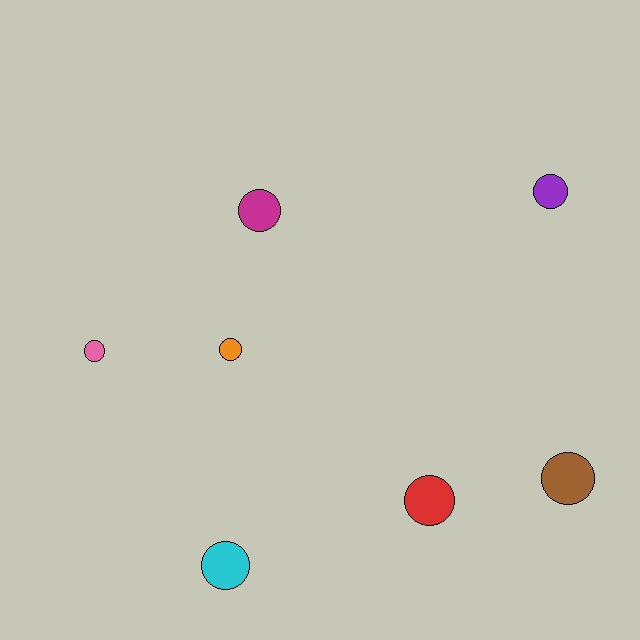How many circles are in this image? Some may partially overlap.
There are 7 circles.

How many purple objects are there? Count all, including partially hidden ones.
There is 1 purple object.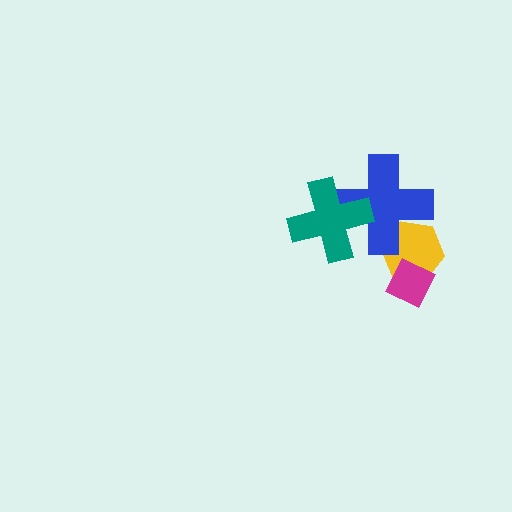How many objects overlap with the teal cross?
1 object overlaps with the teal cross.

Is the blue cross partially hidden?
Yes, it is partially covered by another shape.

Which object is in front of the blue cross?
The teal cross is in front of the blue cross.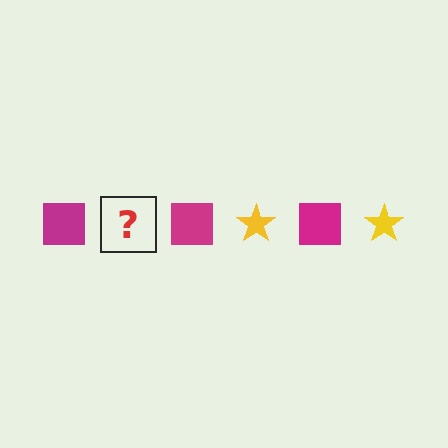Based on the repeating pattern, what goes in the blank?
The blank should be a yellow star.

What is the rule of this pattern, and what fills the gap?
The rule is that the pattern alternates between magenta square and yellow star. The gap should be filled with a yellow star.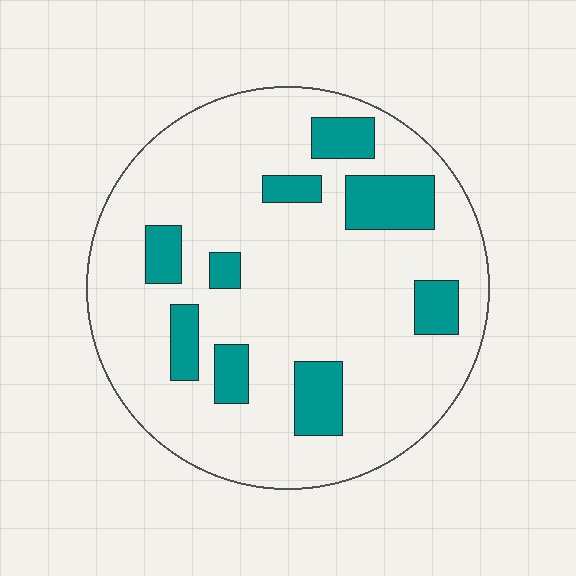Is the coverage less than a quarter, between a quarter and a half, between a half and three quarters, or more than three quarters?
Less than a quarter.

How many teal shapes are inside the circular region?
9.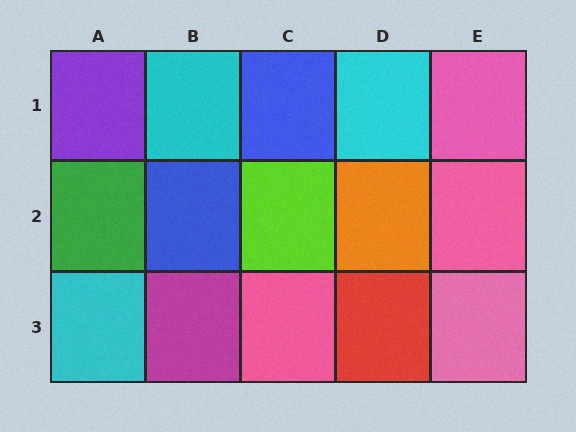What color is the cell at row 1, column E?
Pink.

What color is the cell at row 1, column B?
Cyan.